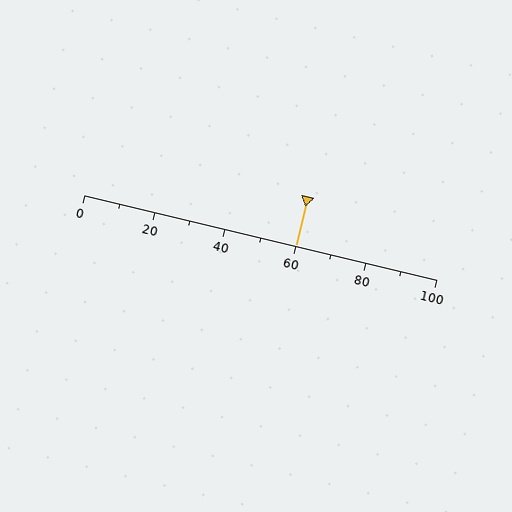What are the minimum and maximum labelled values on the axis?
The axis runs from 0 to 100.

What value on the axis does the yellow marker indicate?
The marker indicates approximately 60.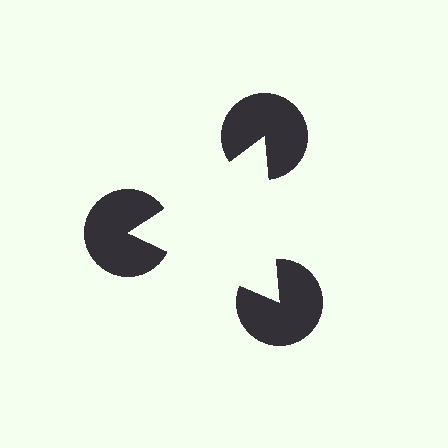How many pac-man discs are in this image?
There are 3 — one at each vertex of the illusory triangle.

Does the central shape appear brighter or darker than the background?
It typically appears slightly brighter than the background, even though no actual brightness change is drawn.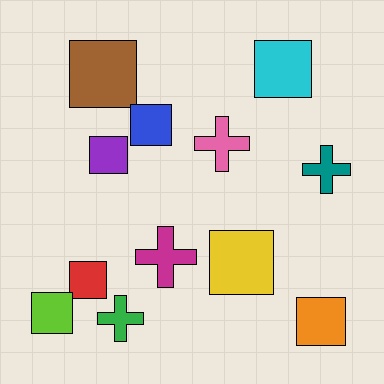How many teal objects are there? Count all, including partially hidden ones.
There is 1 teal object.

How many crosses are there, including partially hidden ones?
There are 4 crosses.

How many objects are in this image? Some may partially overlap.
There are 12 objects.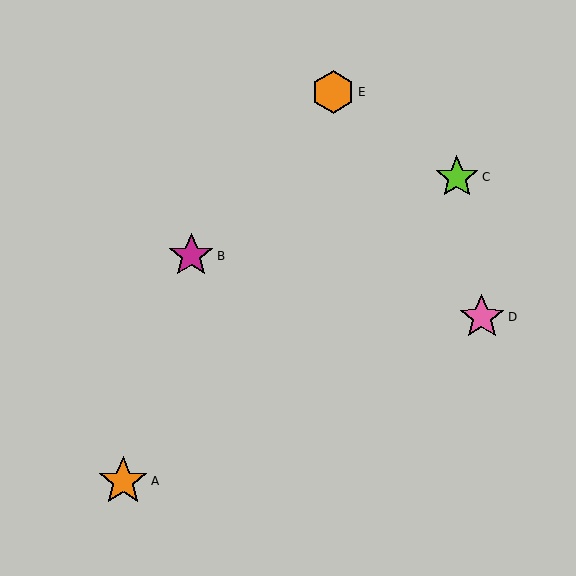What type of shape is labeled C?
Shape C is a lime star.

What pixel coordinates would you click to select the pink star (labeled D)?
Click at (482, 317) to select the pink star D.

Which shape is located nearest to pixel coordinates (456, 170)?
The lime star (labeled C) at (457, 177) is nearest to that location.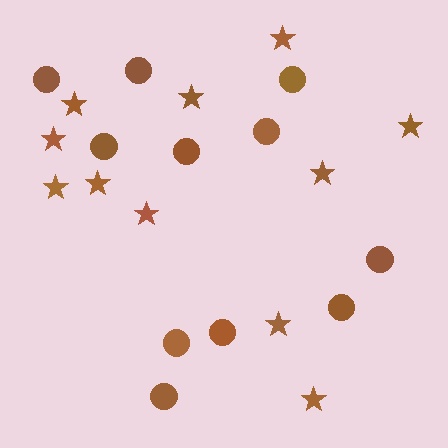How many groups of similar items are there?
There are 2 groups: one group of circles (11) and one group of stars (11).